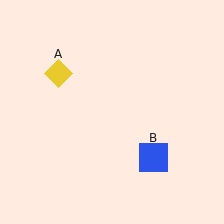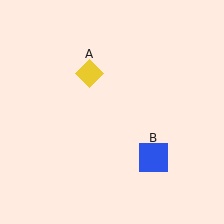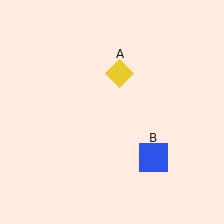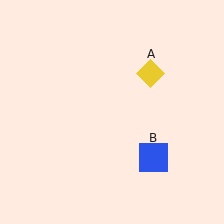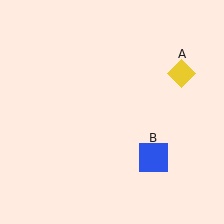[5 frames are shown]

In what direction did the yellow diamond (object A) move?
The yellow diamond (object A) moved right.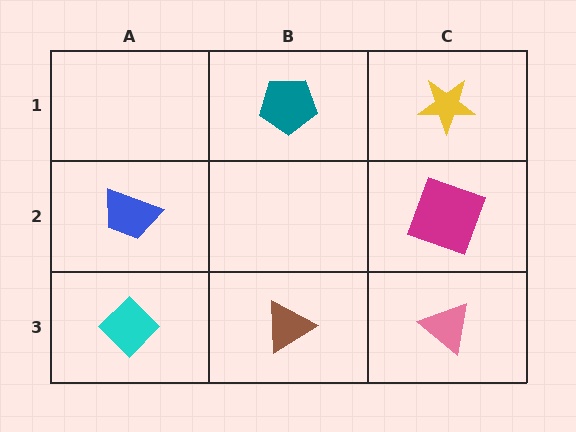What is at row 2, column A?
A blue trapezoid.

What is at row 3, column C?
A pink triangle.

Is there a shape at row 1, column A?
No, that cell is empty.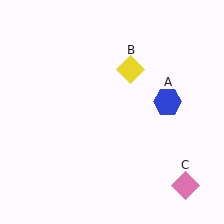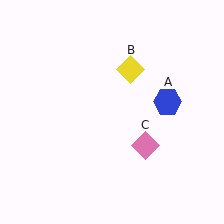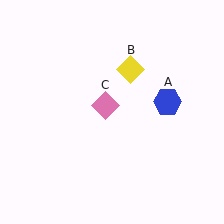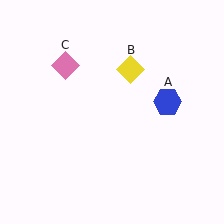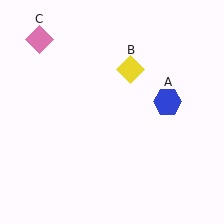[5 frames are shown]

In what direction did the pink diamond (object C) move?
The pink diamond (object C) moved up and to the left.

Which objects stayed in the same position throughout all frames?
Blue hexagon (object A) and yellow diamond (object B) remained stationary.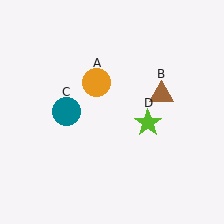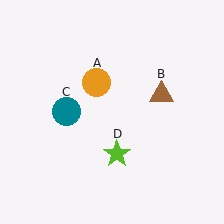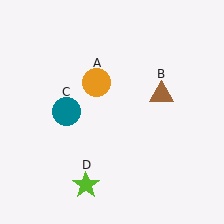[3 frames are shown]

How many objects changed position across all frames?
1 object changed position: lime star (object D).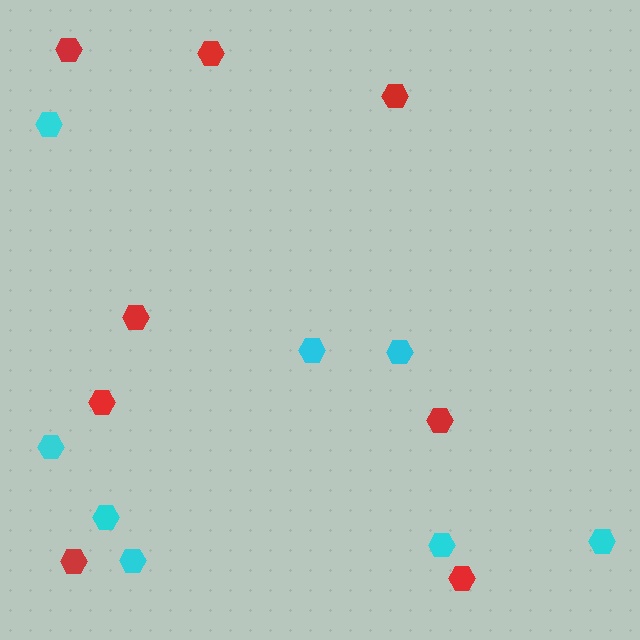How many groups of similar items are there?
There are 2 groups: one group of cyan hexagons (8) and one group of red hexagons (8).